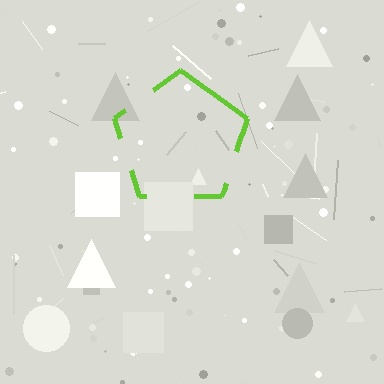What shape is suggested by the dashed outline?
The dashed outline suggests a pentagon.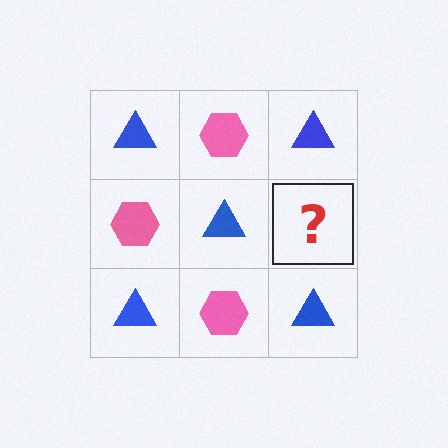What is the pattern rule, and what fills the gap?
The rule is that it alternates blue triangle and pink hexagon in a checkerboard pattern. The gap should be filled with a pink hexagon.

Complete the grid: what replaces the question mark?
The question mark should be replaced with a pink hexagon.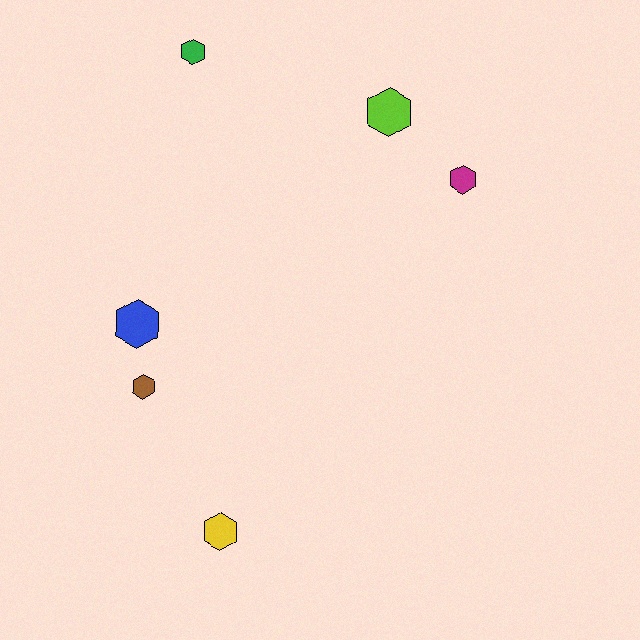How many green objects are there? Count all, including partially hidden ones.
There is 1 green object.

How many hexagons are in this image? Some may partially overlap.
There are 6 hexagons.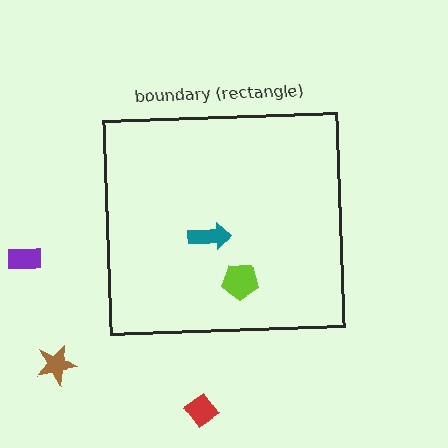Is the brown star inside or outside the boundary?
Outside.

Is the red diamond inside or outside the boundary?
Outside.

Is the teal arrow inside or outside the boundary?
Inside.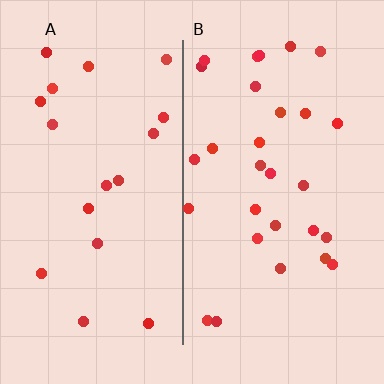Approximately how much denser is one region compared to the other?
Approximately 1.6× — region B over region A.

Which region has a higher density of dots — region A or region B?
B (the right).